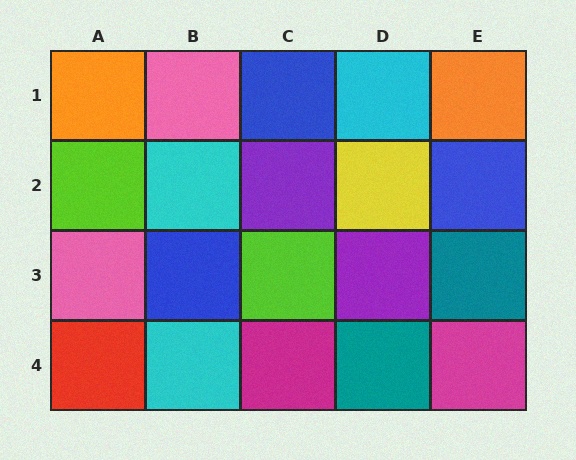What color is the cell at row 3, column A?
Pink.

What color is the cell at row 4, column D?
Teal.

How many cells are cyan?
3 cells are cyan.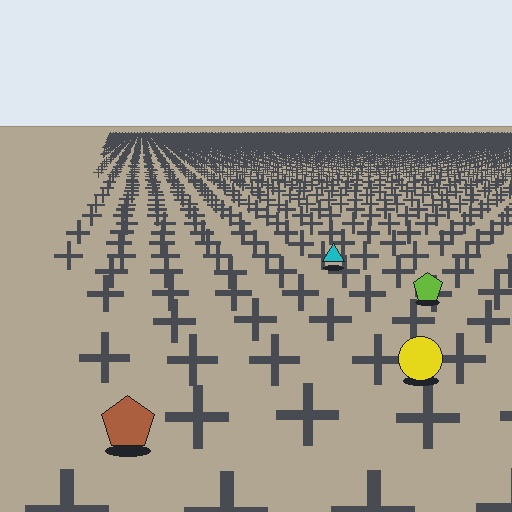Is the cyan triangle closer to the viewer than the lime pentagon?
No. The lime pentagon is closer — you can tell from the texture gradient: the ground texture is coarser near it.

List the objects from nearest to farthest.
From nearest to farthest: the brown pentagon, the yellow circle, the lime pentagon, the cyan triangle.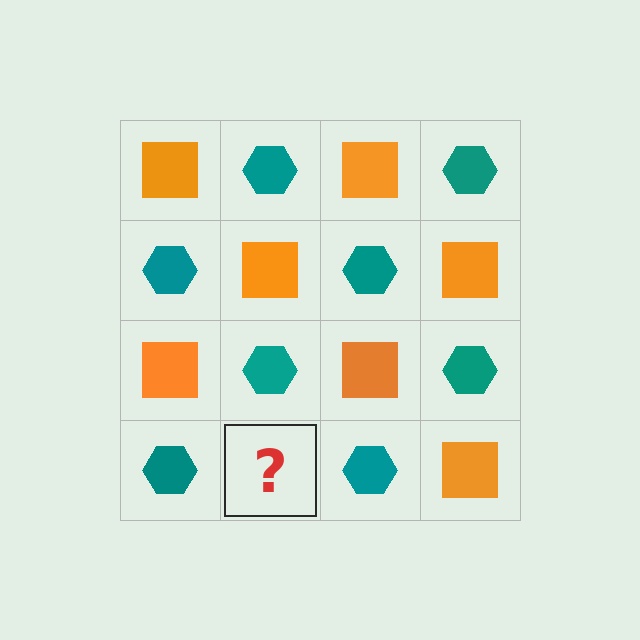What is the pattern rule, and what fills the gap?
The rule is that it alternates orange square and teal hexagon in a checkerboard pattern. The gap should be filled with an orange square.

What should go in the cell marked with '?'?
The missing cell should contain an orange square.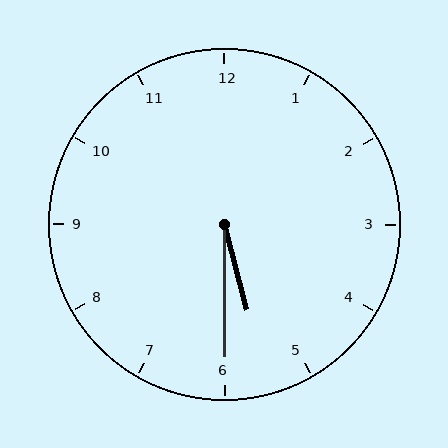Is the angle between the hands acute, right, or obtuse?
It is acute.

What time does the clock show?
5:30.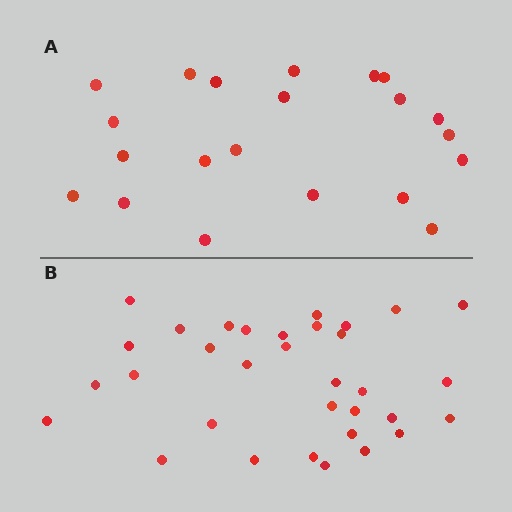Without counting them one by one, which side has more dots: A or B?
Region B (the bottom region) has more dots.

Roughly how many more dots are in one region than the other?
Region B has roughly 12 or so more dots than region A.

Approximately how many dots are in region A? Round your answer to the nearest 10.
About 20 dots. (The exact count is 21, which rounds to 20.)